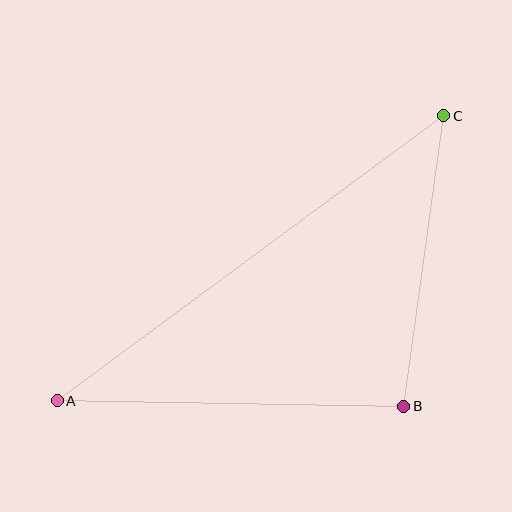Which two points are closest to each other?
Points B and C are closest to each other.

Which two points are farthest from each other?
Points A and C are farthest from each other.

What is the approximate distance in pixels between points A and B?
The distance between A and B is approximately 346 pixels.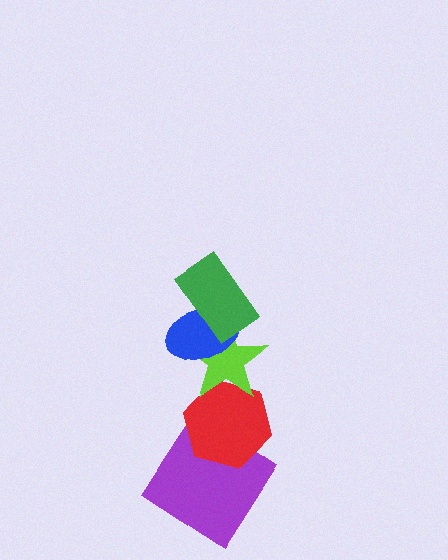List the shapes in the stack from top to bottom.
From top to bottom: the green rectangle, the blue ellipse, the lime star, the red hexagon, the purple diamond.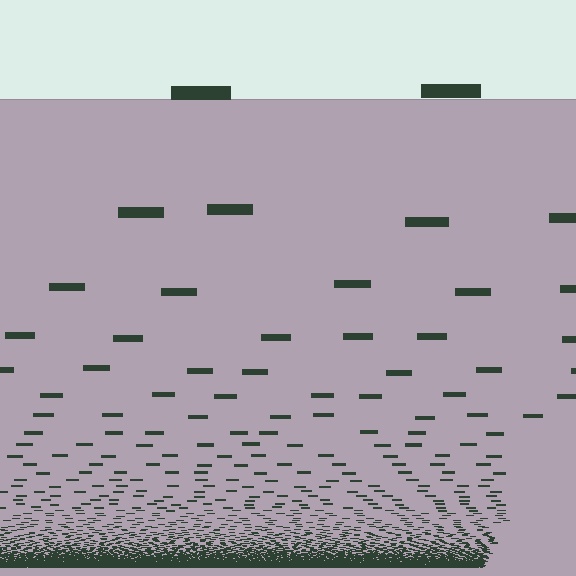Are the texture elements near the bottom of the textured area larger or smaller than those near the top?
Smaller. The gradient is inverted — elements near the bottom are smaller and denser.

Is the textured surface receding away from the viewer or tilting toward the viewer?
The surface appears to tilt toward the viewer. Texture elements get larger and sparser toward the top.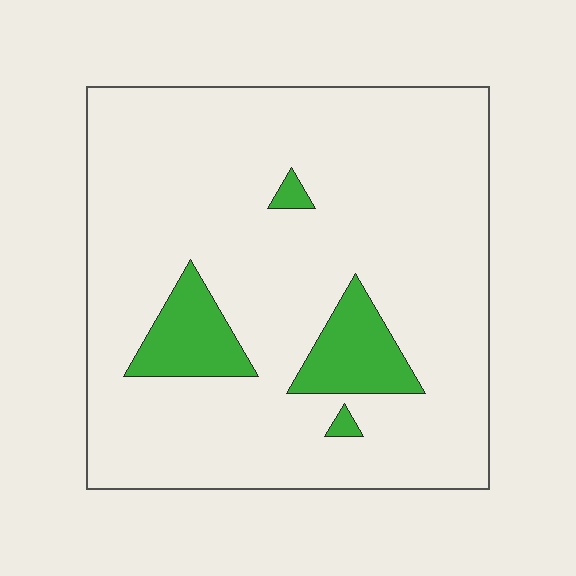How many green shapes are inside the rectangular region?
4.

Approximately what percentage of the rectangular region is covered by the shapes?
Approximately 10%.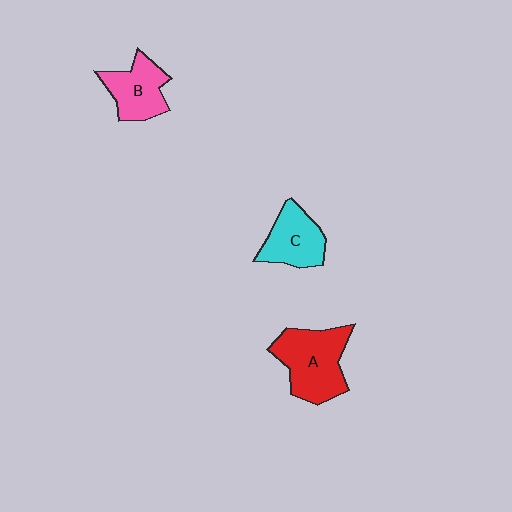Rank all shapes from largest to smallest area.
From largest to smallest: A (red), C (cyan), B (pink).